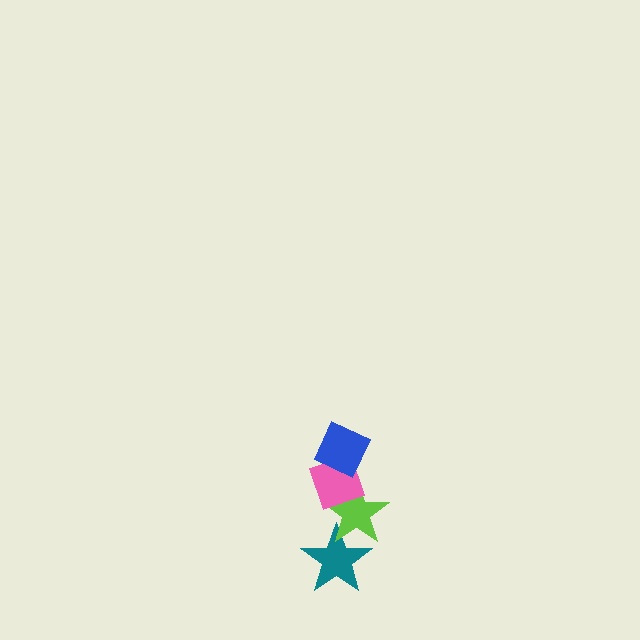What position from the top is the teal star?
The teal star is 4th from the top.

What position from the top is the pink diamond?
The pink diamond is 2nd from the top.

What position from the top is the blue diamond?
The blue diamond is 1st from the top.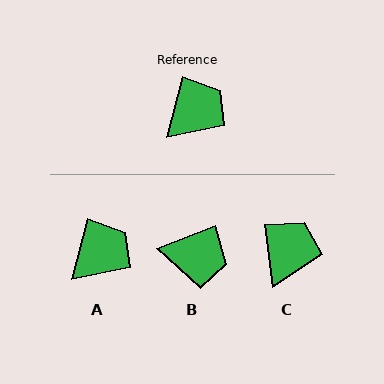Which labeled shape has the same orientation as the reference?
A.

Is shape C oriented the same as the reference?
No, it is off by about 22 degrees.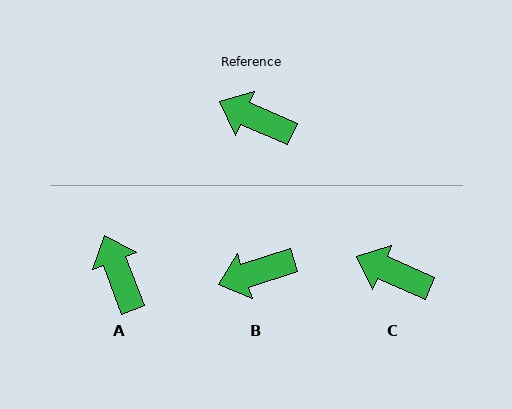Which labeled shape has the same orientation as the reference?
C.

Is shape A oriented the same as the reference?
No, it is off by about 45 degrees.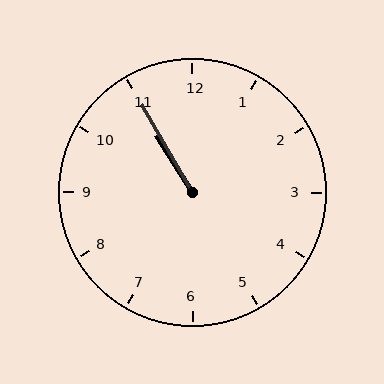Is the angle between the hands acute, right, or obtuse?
It is acute.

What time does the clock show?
10:55.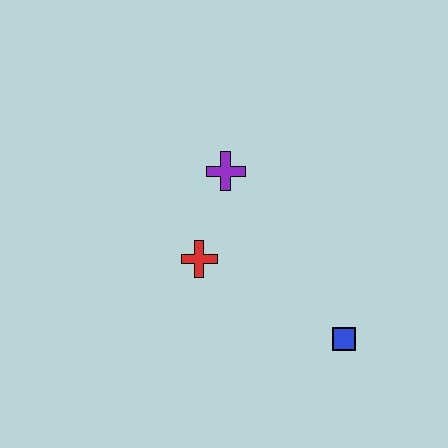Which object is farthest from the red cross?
The blue square is farthest from the red cross.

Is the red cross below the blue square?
No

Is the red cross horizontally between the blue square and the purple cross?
No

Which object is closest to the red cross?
The purple cross is closest to the red cross.